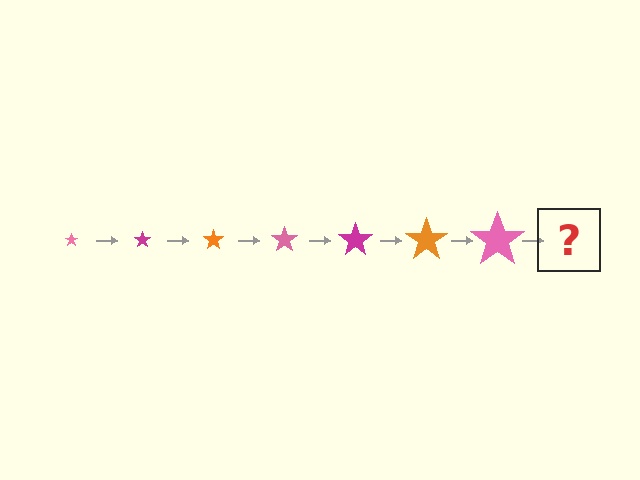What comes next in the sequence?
The next element should be a magenta star, larger than the previous one.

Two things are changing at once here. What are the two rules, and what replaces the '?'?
The two rules are that the star grows larger each step and the color cycles through pink, magenta, and orange. The '?' should be a magenta star, larger than the previous one.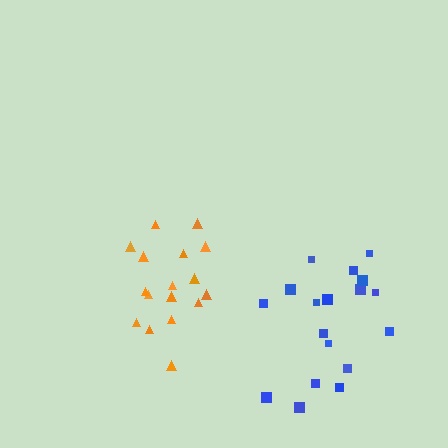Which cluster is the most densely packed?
Orange.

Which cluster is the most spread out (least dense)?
Blue.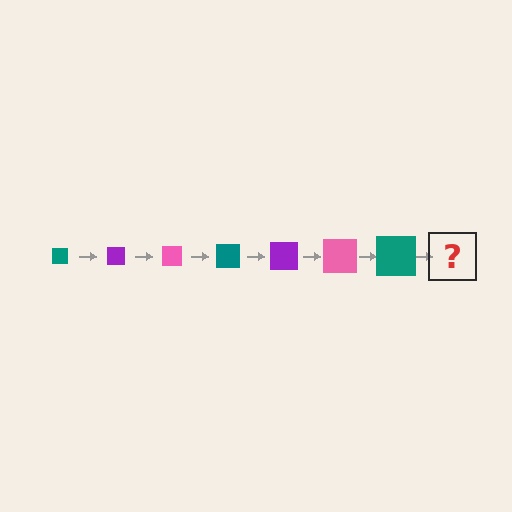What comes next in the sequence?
The next element should be a purple square, larger than the previous one.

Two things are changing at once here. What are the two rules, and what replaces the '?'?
The two rules are that the square grows larger each step and the color cycles through teal, purple, and pink. The '?' should be a purple square, larger than the previous one.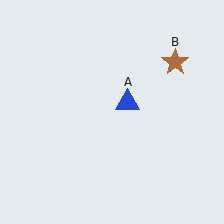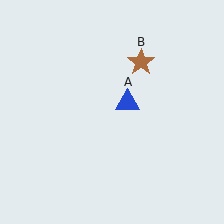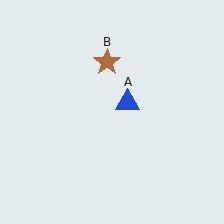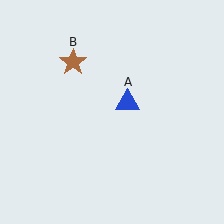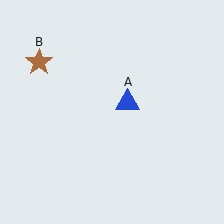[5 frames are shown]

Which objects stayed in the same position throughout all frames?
Blue triangle (object A) remained stationary.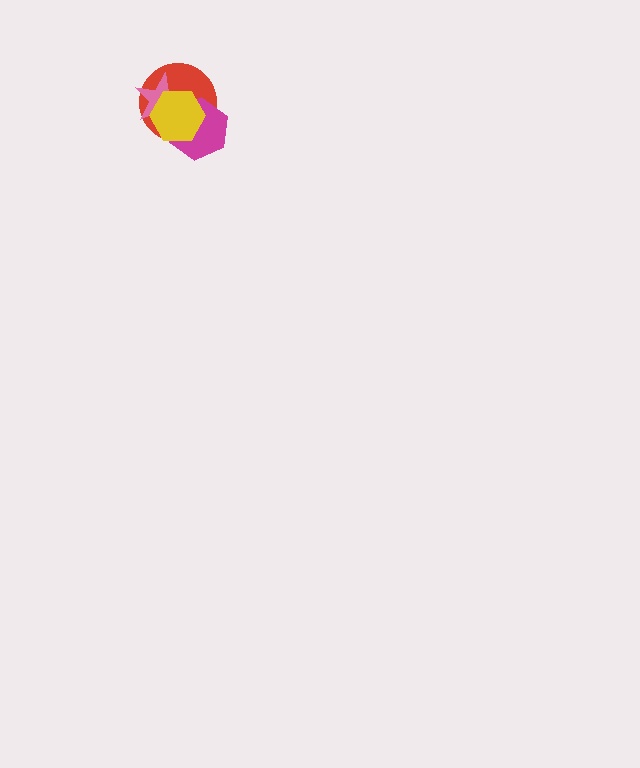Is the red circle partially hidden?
Yes, it is partially covered by another shape.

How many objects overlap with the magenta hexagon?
3 objects overlap with the magenta hexagon.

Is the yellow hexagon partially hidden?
No, no other shape covers it.